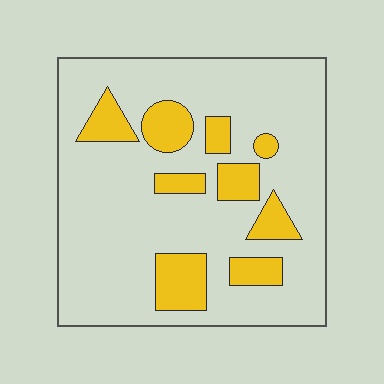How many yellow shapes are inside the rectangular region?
9.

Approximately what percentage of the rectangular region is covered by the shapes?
Approximately 20%.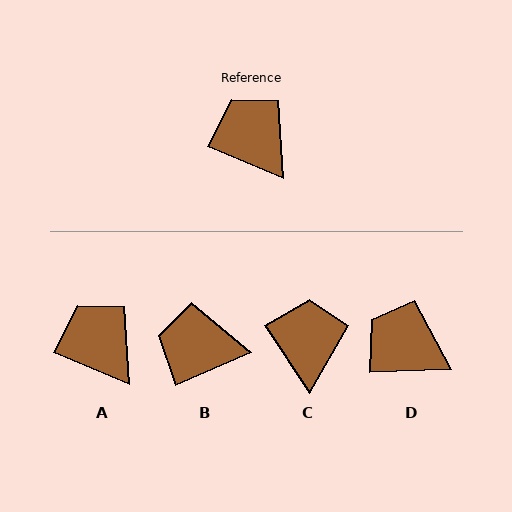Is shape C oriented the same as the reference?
No, it is off by about 34 degrees.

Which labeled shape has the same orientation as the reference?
A.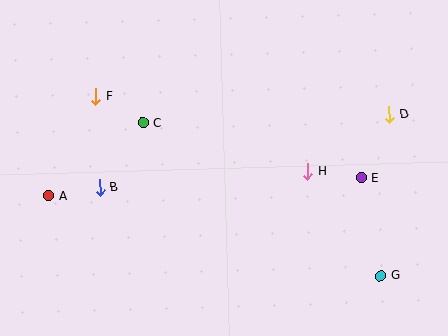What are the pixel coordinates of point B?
Point B is at (100, 188).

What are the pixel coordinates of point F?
Point F is at (96, 96).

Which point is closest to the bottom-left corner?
Point A is closest to the bottom-left corner.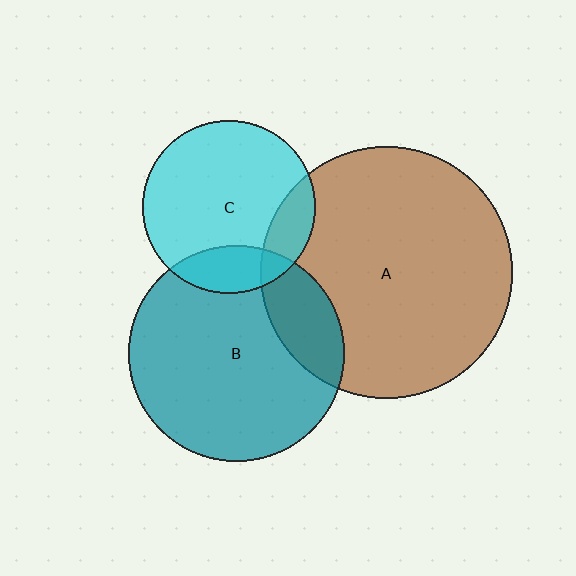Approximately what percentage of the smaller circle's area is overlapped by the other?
Approximately 20%.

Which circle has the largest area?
Circle A (brown).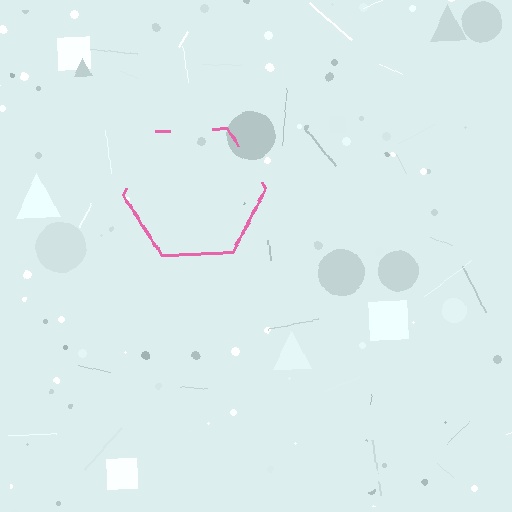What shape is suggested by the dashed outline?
The dashed outline suggests a hexagon.